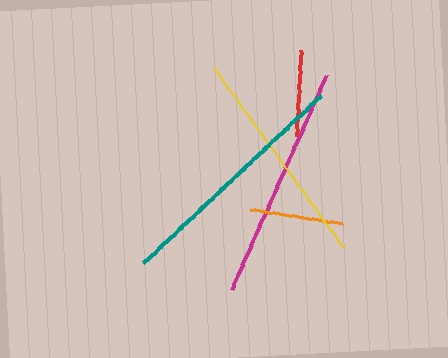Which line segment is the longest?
The teal line is the longest at approximately 244 pixels.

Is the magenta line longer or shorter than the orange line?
The magenta line is longer than the orange line.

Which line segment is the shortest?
The red line is the shortest at approximately 87 pixels.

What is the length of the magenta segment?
The magenta segment is approximately 234 pixels long.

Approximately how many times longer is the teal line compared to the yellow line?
The teal line is approximately 1.1 times the length of the yellow line.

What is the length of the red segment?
The red segment is approximately 87 pixels long.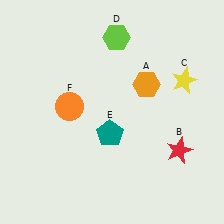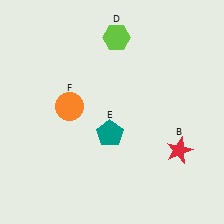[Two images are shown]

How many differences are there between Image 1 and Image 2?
There are 2 differences between the two images.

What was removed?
The yellow star (C), the orange hexagon (A) were removed in Image 2.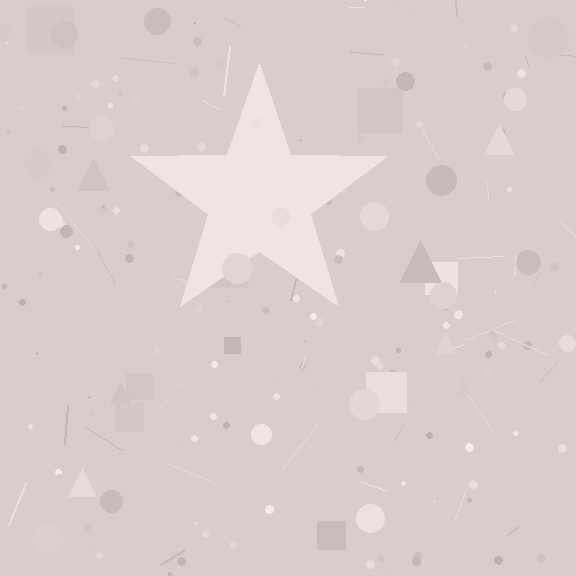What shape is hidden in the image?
A star is hidden in the image.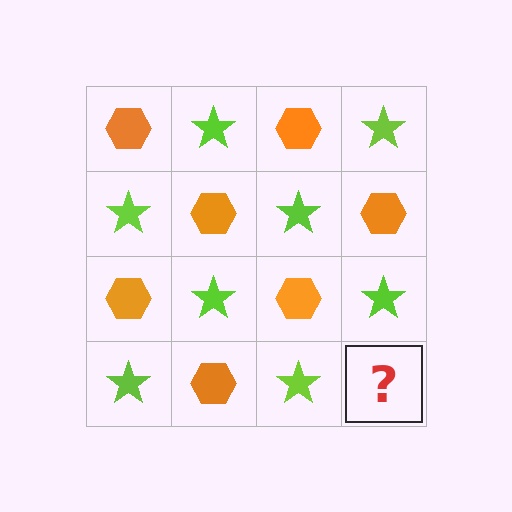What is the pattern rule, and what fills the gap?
The rule is that it alternates orange hexagon and lime star in a checkerboard pattern. The gap should be filled with an orange hexagon.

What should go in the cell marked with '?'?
The missing cell should contain an orange hexagon.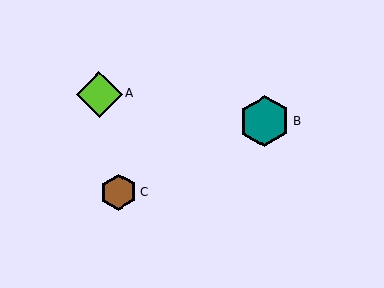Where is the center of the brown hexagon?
The center of the brown hexagon is at (119, 192).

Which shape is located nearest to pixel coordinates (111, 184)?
The brown hexagon (labeled C) at (119, 192) is nearest to that location.